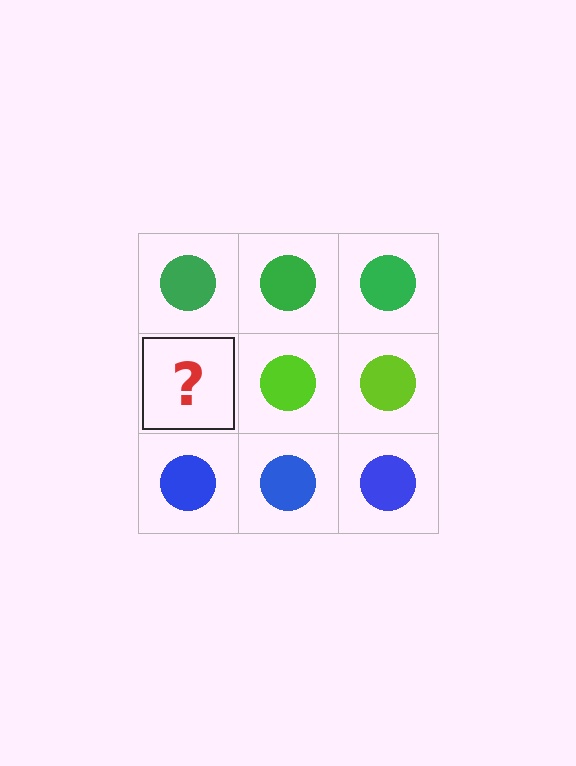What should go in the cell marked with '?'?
The missing cell should contain a lime circle.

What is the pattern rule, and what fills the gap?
The rule is that each row has a consistent color. The gap should be filled with a lime circle.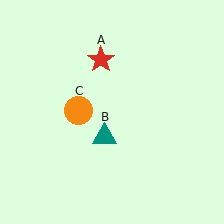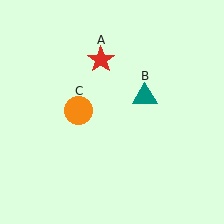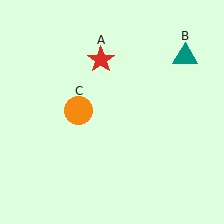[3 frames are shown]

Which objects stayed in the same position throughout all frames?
Red star (object A) and orange circle (object C) remained stationary.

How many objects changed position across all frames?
1 object changed position: teal triangle (object B).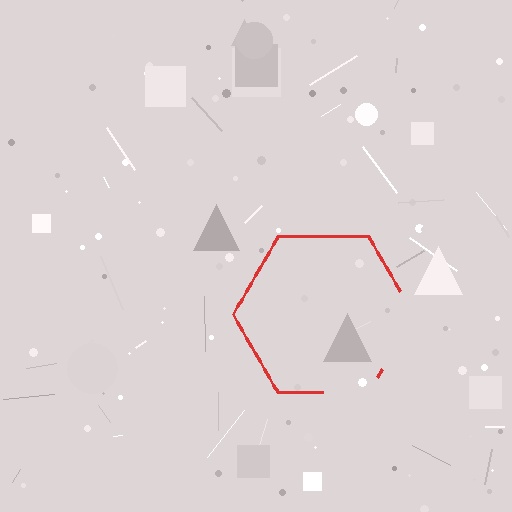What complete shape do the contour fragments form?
The contour fragments form a hexagon.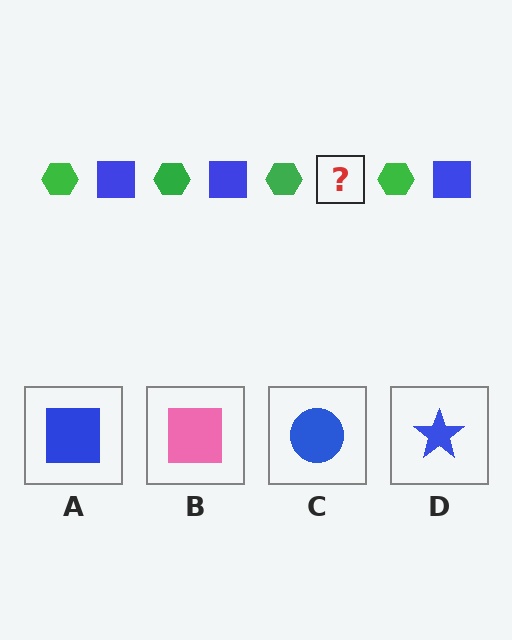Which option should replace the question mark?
Option A.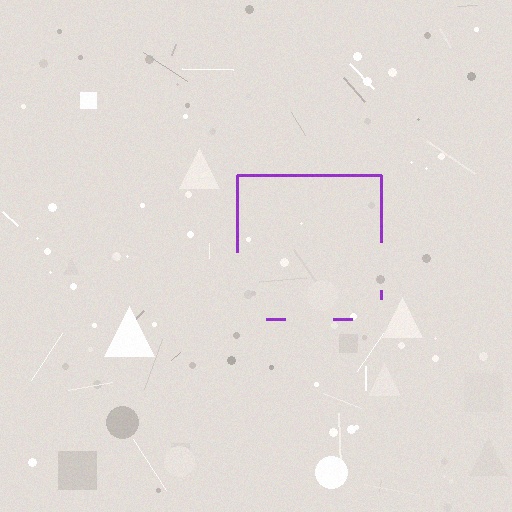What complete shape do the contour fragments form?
The contour fragments form a square.